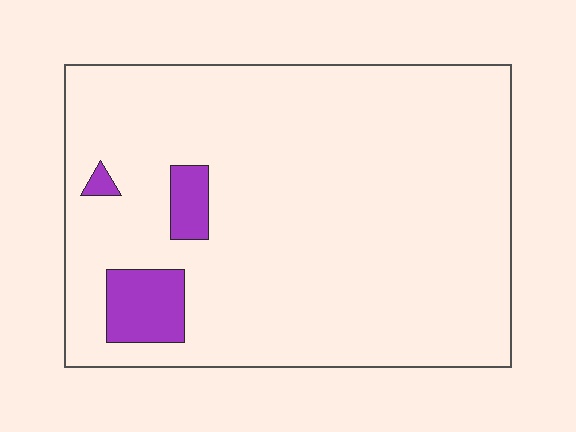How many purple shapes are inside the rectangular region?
3.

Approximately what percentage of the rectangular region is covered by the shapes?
Approximately 5%.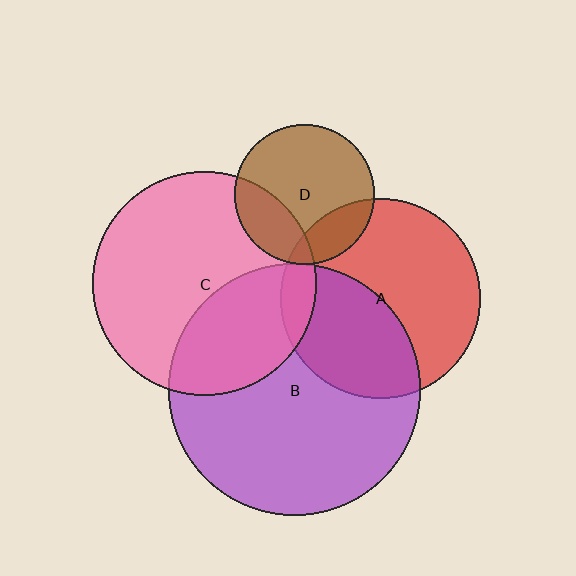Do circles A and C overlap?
Yes.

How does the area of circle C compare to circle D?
Approximately 2.6 times.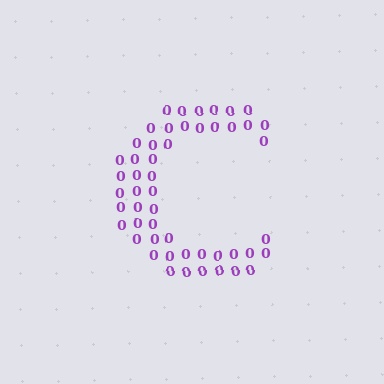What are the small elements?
The small elements are digit 0's.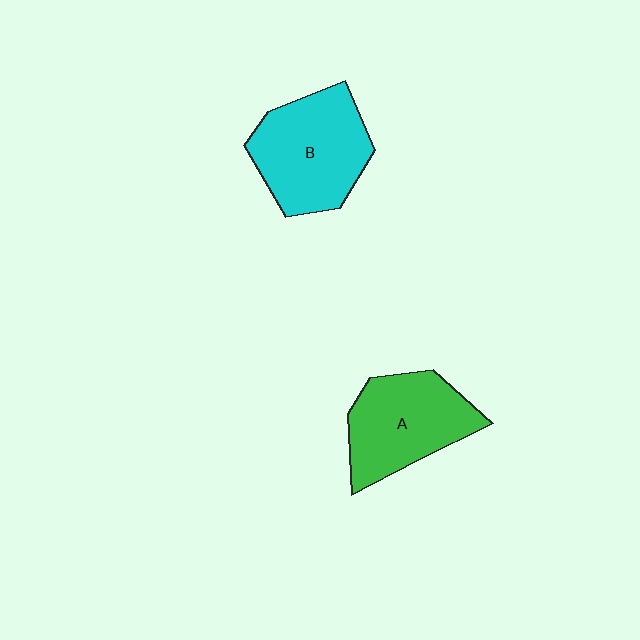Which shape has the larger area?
Shape B (cyan).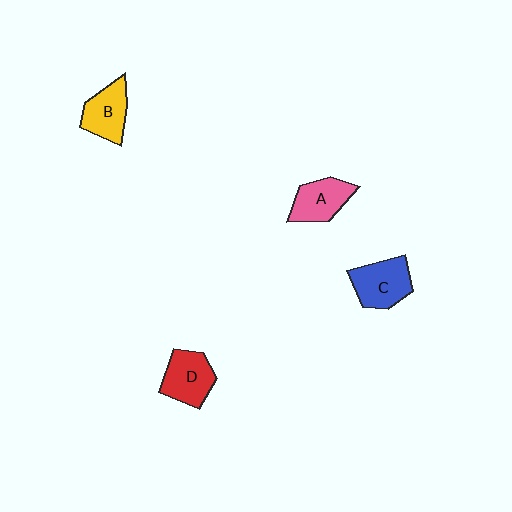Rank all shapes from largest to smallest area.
From largest to smallest: C (blue), D (red), B (yellow), A (pink).